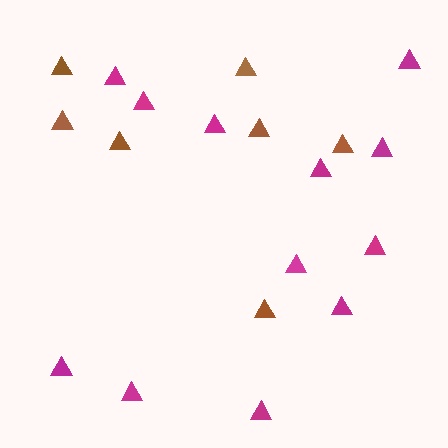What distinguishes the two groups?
There are 2 groups: one group of brown triangles (7) and one group of magenta triangles (12).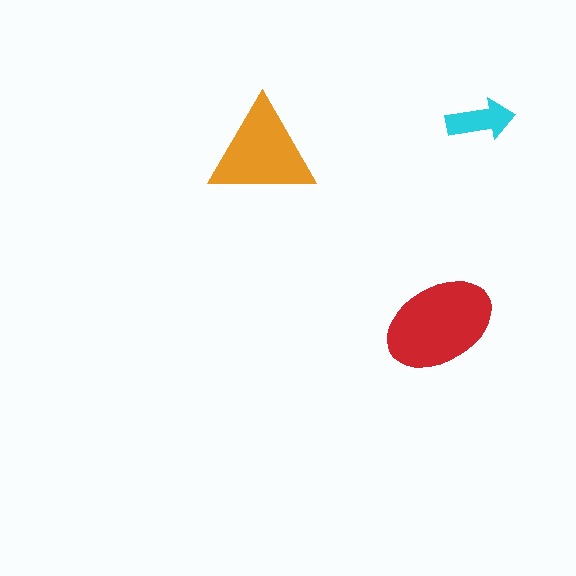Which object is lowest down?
The red ellipse is bottommost.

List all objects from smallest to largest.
The cyan arrow, the orange triangle, the red ellipse.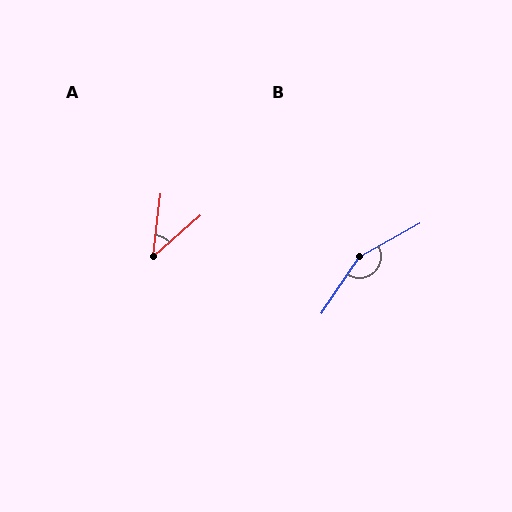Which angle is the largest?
B, at approximately 153 degrees.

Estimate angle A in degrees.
Approximately 42 degrees.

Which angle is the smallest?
A, at approximately 42 degrees.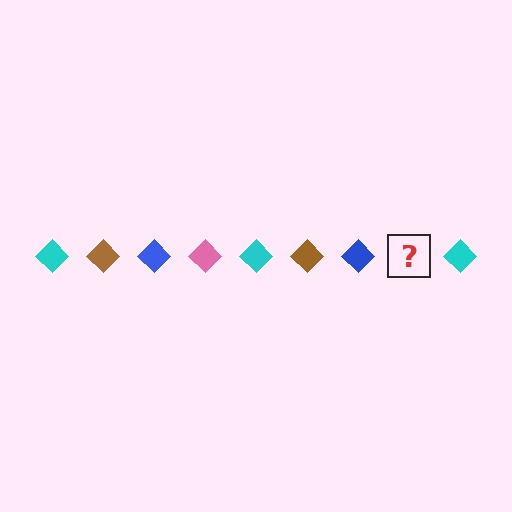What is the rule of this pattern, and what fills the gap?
The rule is that the pattern cycles through cyan, brown, blue, pink diamonds. The gap should be filled with a pink diamond.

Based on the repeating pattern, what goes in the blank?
The blank should be a pink diamond.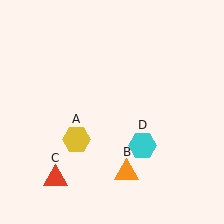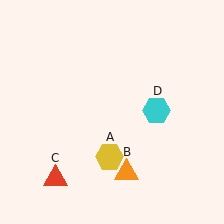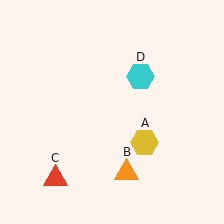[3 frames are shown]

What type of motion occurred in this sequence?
The yellow hexagon (object A), cyan hexagon (object D) rotated counterclockwise around the center of the scene.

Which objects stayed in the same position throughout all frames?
Orange triangle (object B) and red triangle (object C) remained stationary.